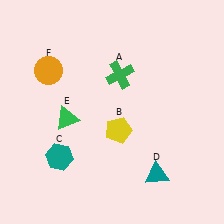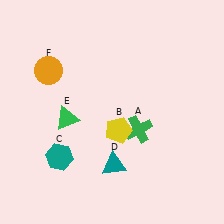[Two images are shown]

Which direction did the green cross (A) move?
The green cross (A) moved down.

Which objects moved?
The objects that moved are: the green cross (A), the teal triangle (D).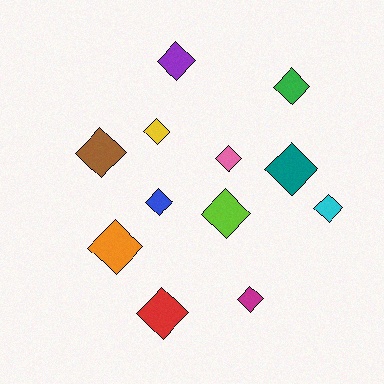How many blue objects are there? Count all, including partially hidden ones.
There is 1 blue object.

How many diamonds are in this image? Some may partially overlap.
There are 12 diamonds.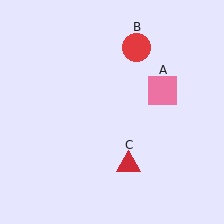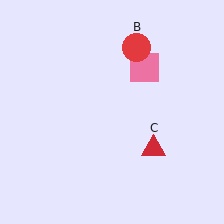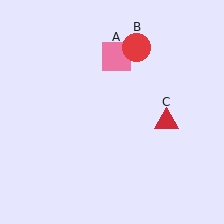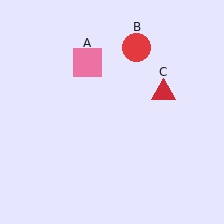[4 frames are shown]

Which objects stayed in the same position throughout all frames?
Red circle (object B) remained stationary.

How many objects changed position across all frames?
2 objects changed position: pink square (object A), red triangle (object C).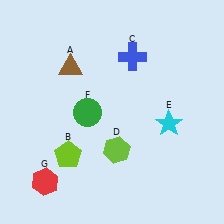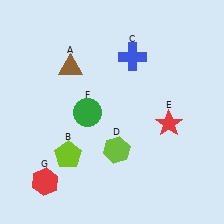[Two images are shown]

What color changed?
The star (E) changed from cyan in Image 1 to red in Image 2.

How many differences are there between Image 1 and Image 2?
There is 1 difference between the two images.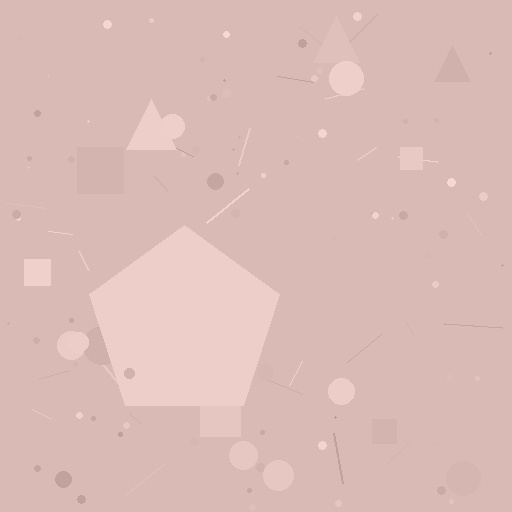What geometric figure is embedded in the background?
A pentagon is embedded in the background.